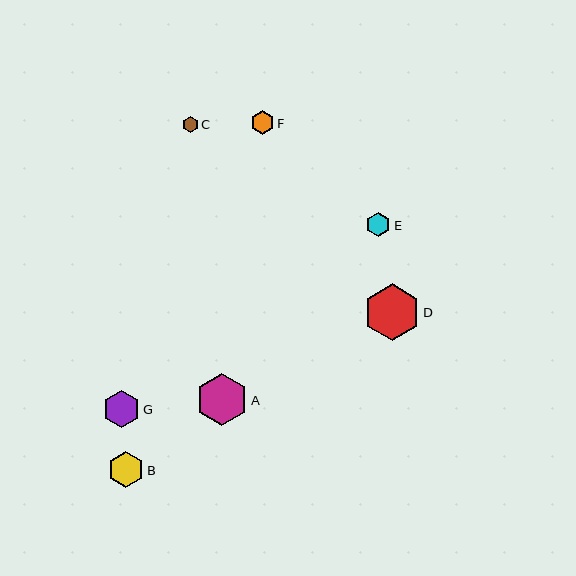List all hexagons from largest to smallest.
From largest to smallest: D, A, G, B, E, F, C.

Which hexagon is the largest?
Hexagon D is the largest with a size of approximately 56 pixels.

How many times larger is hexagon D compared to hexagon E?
Hexagon D is approximately 2.3 times the size of hexagon E.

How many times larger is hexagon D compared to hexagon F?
Hexagon D is approximately 2.4 times the size of hexagon F.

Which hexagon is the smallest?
Hexagon C is the smallest with a size of approximately 16 pixels.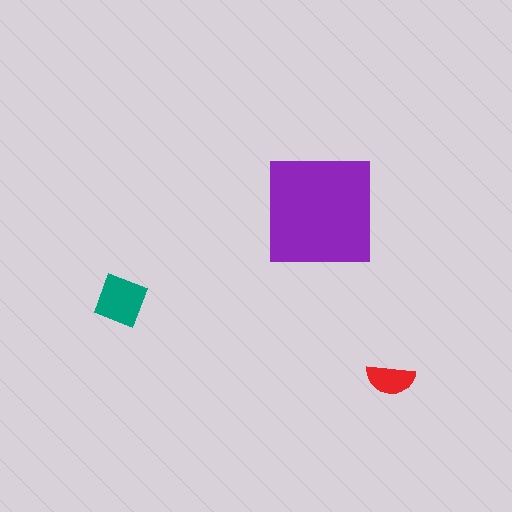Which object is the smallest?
The red semicircle.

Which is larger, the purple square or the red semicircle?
The purple square.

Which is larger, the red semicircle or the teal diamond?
The teal diamond.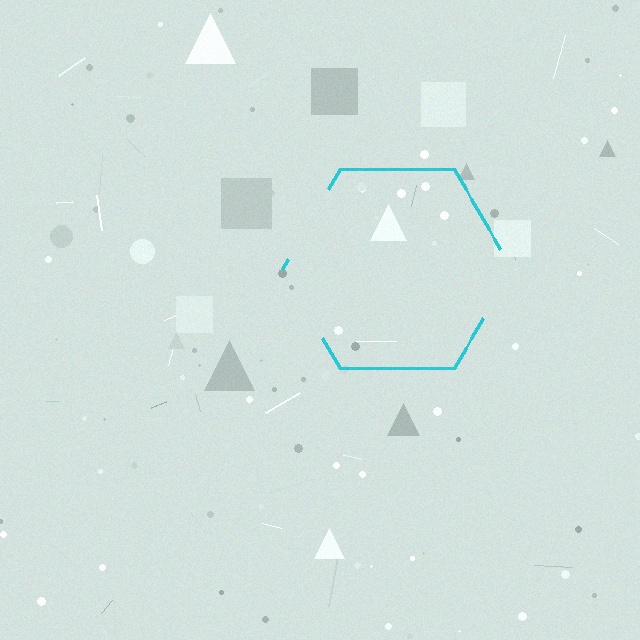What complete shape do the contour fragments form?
The contour fragments form a hexagon.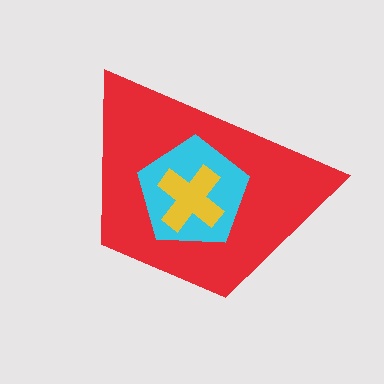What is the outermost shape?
The red trapezoid.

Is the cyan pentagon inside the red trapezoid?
Yes.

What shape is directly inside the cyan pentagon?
The yellow cross.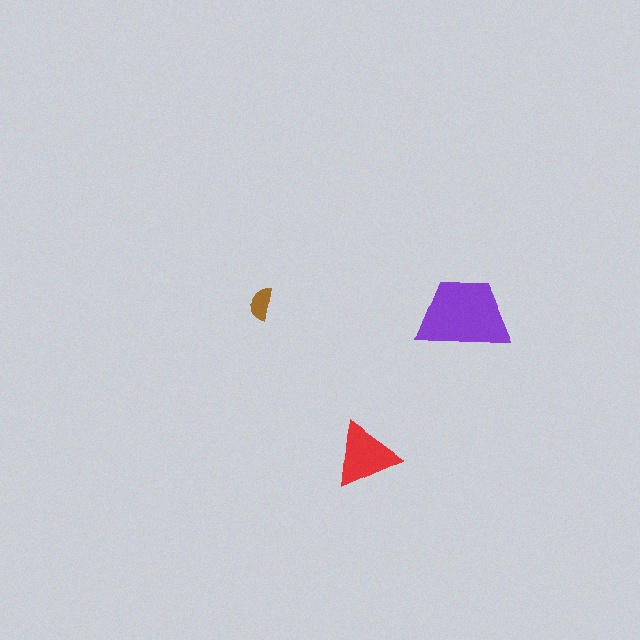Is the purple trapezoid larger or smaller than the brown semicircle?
Larger.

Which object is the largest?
The purple trapezoid.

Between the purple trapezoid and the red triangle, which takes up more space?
The purple trapezoid.